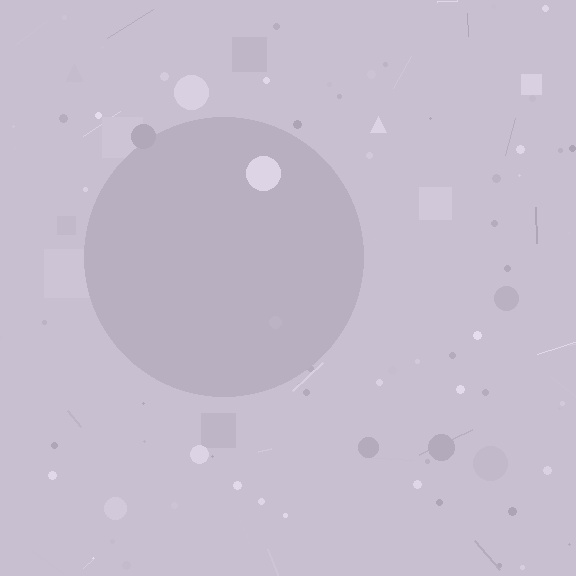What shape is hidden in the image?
A circle is hidden in the image.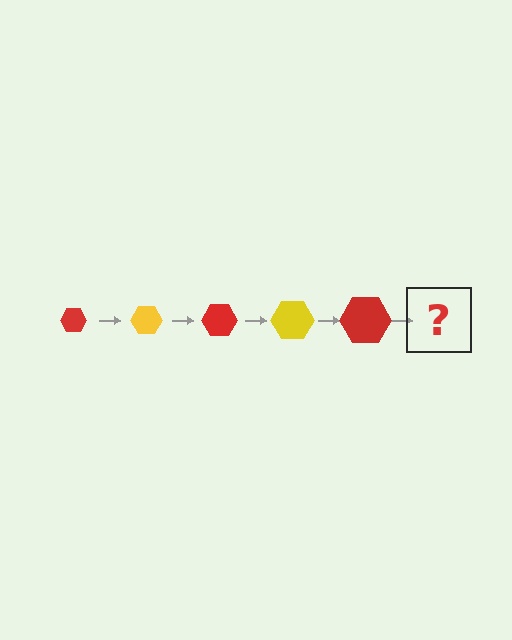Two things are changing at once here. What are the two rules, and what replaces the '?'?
The two rules are that the hexagon grows larger each step and the color cycles through red and yellow. The '?' should be a yellow hexagon, larger than the previous one.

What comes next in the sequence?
The next element should be a yellow hexagon, larger than the previous one.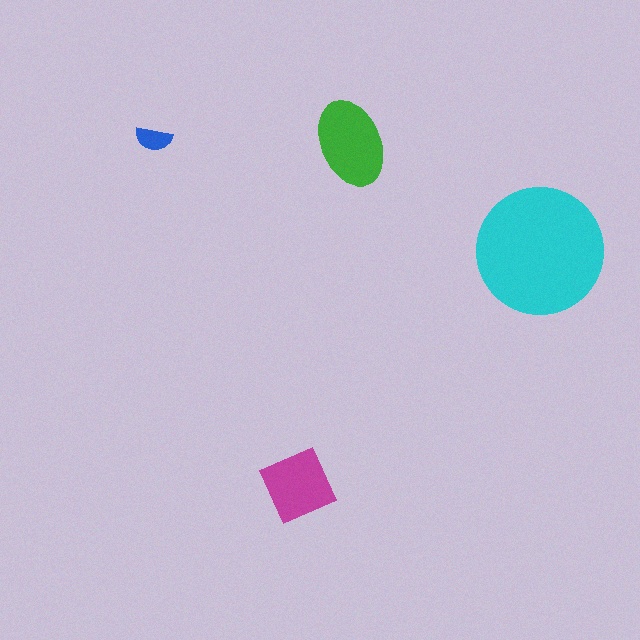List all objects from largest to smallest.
The cyan circle, the green ellipse, the magenta square, the blue semicircle.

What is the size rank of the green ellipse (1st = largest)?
2nd.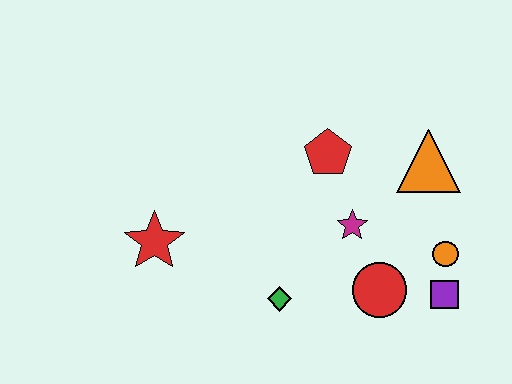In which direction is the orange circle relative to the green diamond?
The orange circle is to the right of the green diamond.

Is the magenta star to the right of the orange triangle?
No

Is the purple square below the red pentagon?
Yes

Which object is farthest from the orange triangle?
The red star is farthest from the orange triangle.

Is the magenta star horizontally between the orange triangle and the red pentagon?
Yes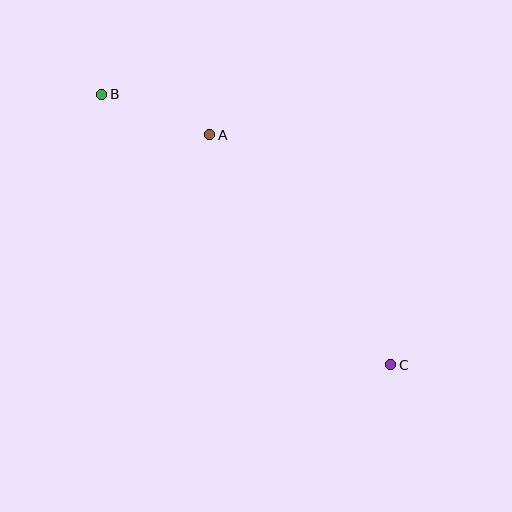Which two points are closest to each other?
Points A and B are closest to each other.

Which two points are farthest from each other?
Points B and C are farthest from each other.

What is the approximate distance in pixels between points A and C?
The distance between A and C is approximately 293 pixels.